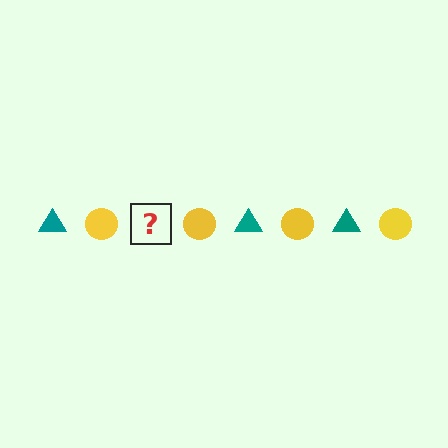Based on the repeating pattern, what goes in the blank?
The blank should be a teal triangle.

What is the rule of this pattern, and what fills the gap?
The rule is that the pattern alternates between teal triangle and yellow circle. The gap should be filled with a teal triangle.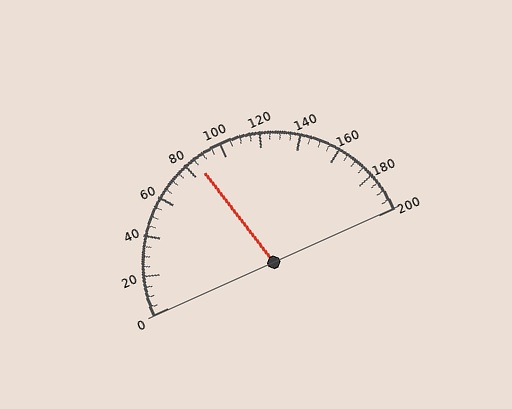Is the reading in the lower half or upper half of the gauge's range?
The reading is in the lower half of the range (0 to 200).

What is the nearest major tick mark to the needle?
The nearest major tick mark is 80.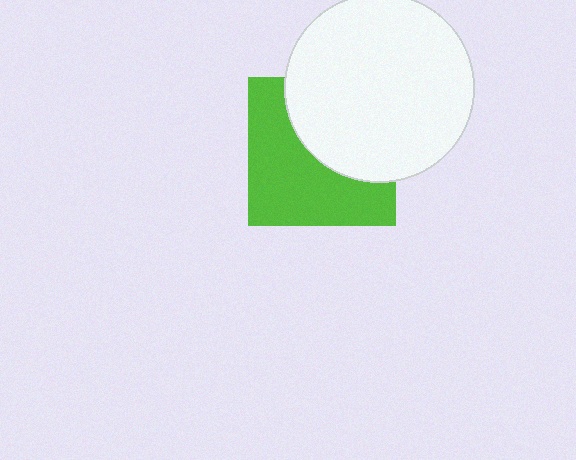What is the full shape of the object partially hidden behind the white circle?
The partially hidden object is a lime square.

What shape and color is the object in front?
The object in front is a white circle.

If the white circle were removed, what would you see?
You would see the complete lime square.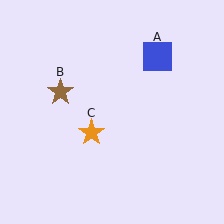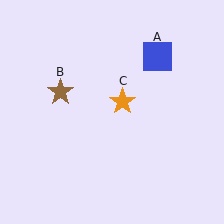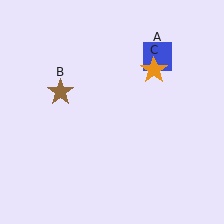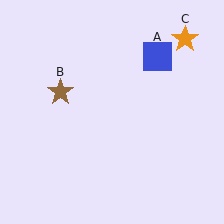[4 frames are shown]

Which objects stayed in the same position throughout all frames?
Blue square (object A) and brown star (object B) remained stationary.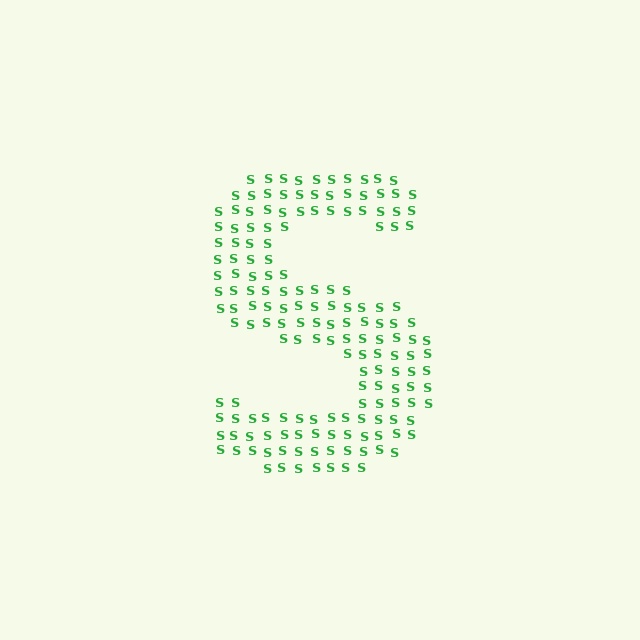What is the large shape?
The large shape is the letter S.